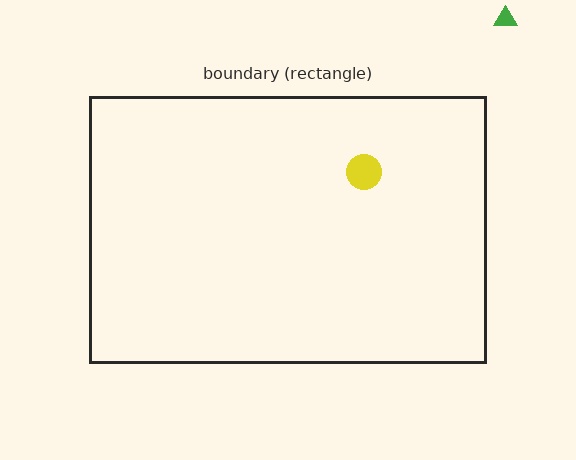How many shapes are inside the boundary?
1 inside, 1 outside.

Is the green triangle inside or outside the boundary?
Outside.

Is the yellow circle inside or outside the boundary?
Inside.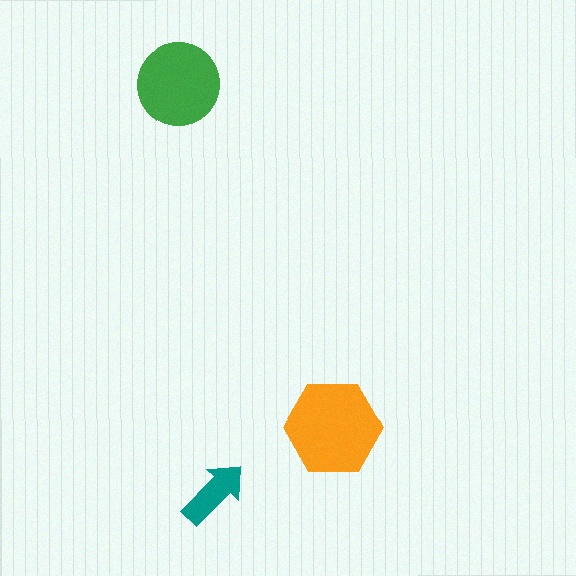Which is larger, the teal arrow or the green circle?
The green circle.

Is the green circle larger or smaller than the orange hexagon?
Smaller.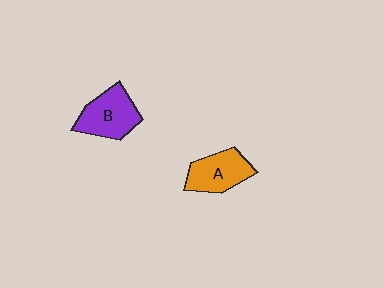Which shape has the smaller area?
Shape A (orange).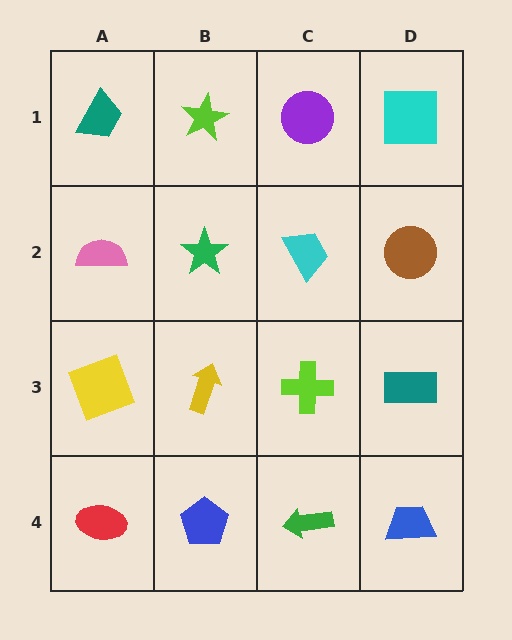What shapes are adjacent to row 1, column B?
A green star (row 2, column B), a teal trapezoid (row 1, column A), a purple circle (row 1, column C).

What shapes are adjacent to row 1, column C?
A cyan trapezoid (row 2, column C), a lime star (row 1, column B), a cyan square (row 1, column D).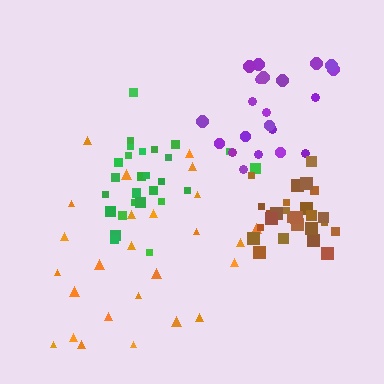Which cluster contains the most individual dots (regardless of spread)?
Green (28).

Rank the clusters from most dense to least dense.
brown, purple, green, orange.